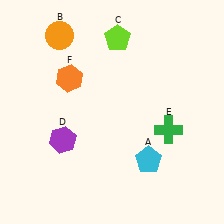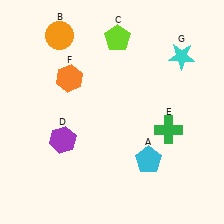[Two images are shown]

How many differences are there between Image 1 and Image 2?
There is 1 difference between the two images.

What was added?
A cyan star (G) was added in Image 2.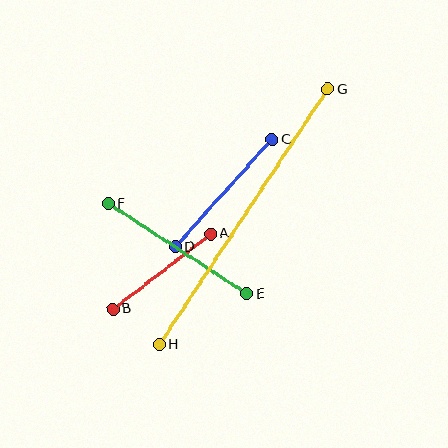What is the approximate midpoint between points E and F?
The midpoint is at approximately (177, 249) pixels.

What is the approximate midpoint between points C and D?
The midpoint is at approximately (224, 193) pixels.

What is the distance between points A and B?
The distance is approximately 123 pixels.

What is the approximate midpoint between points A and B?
The midpoint is at approximately (162, 271) pixels.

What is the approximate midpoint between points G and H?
The midpoint is at approximately (244, 217) pixels.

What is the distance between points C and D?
The distance is approximately 144 pixels.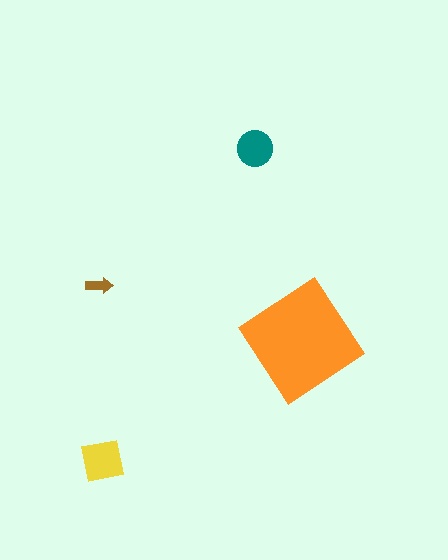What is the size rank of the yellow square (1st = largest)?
2nd.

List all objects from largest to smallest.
The orange diamond, the yellow square, the teal circle, the brown arrow.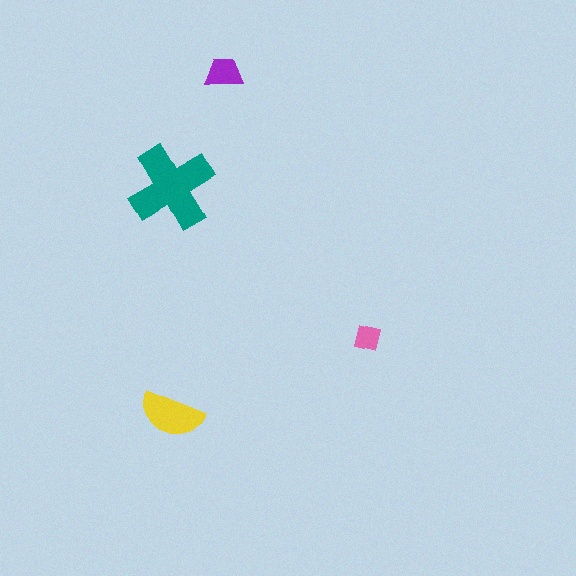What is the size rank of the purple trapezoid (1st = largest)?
3rd.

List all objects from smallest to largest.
The pink square, the purple trapezoid, the yellow semicircle, the teal cross.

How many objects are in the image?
There are 4 objects in the image.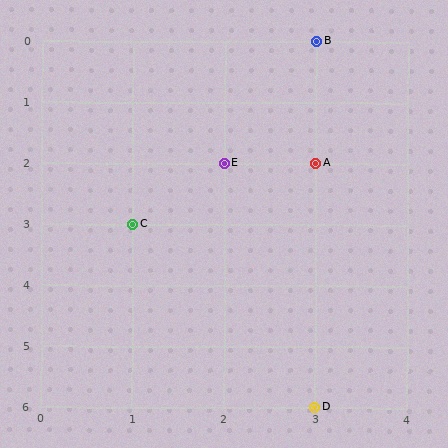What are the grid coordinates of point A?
Point A is at grid coordinates (3, 2).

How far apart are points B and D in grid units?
Points B and D are 6 rows apart.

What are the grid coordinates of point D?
Point D is at grid coordinates (3, 6).